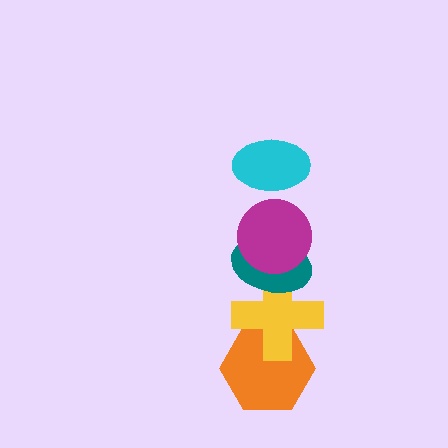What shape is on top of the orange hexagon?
The yellow cross is on top of the orange hexagon.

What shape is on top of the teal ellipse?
The magenta circle is on top of the teal ellipse.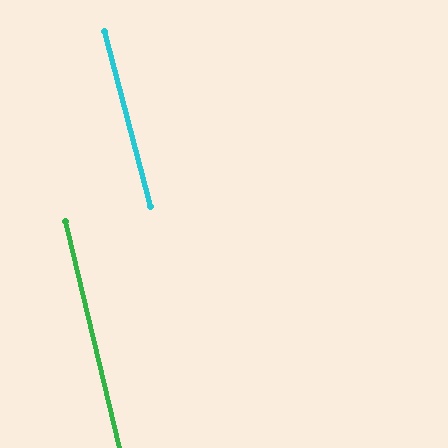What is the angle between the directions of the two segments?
Approximately 1 degree.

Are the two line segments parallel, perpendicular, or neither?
Parallel — their directions differ by only 1.2°.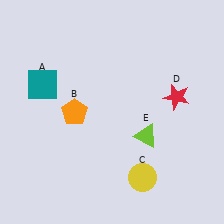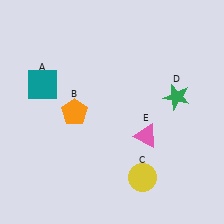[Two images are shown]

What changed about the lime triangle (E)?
In Image 1, E is lime. In Image 2, it changed to pink.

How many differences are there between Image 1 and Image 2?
There are 2 differences between the two images.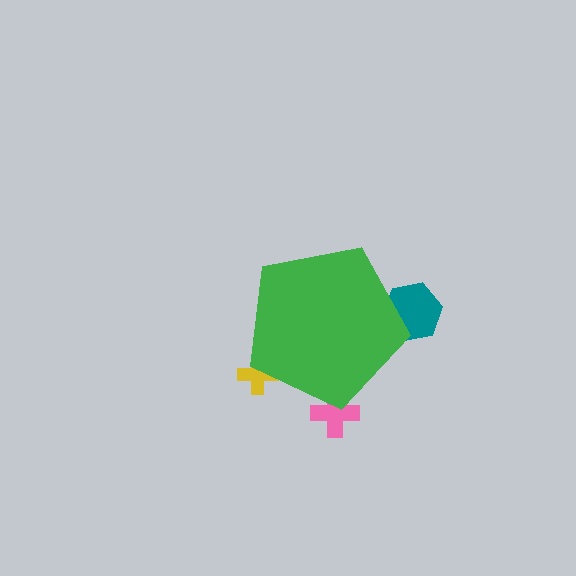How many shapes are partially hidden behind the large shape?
3 shapes are partially hidden.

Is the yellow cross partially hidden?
Yes, the yellow cross is partially hidden behind the green pentagon.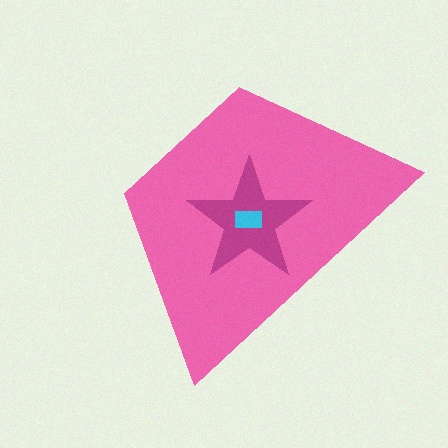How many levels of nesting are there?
3.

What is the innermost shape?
The cyan rectangle.